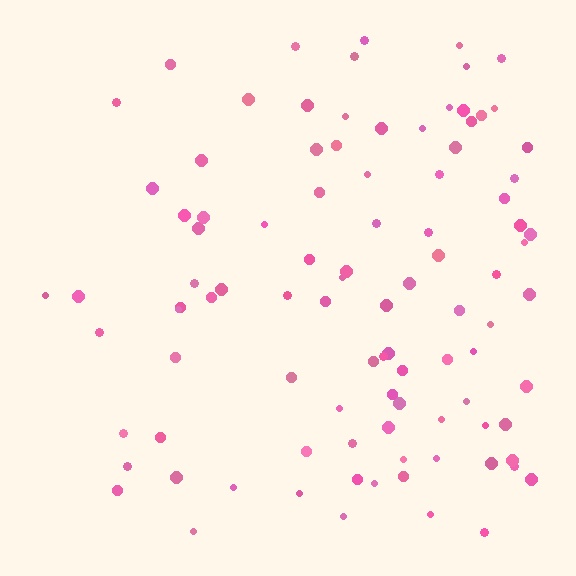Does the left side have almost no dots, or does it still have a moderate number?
Still a moderate number, just noticeably fewer than the right.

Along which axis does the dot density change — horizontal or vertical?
Horizontal.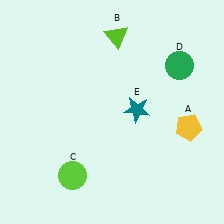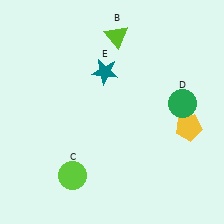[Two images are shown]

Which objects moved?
The objects that moved are: the green circle (D), the teal star (E).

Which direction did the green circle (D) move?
The green circle (D) moved down.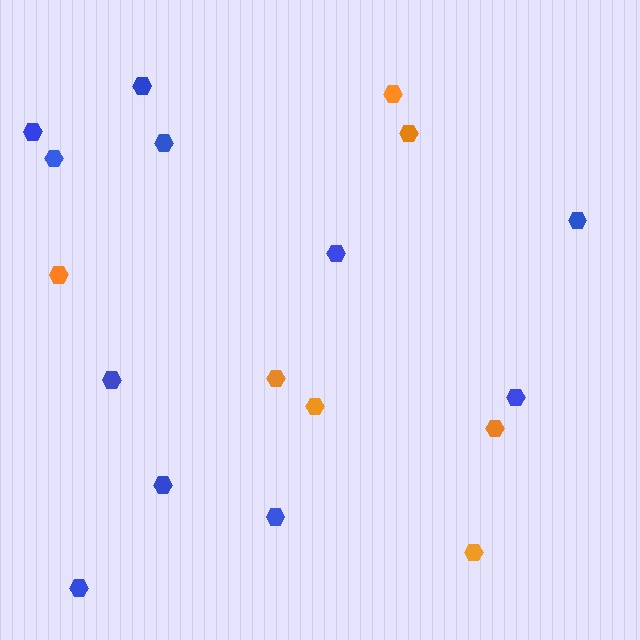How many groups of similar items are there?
There are 2 groups: one group of blue hexagons (11) and one group of orange hexagons (7).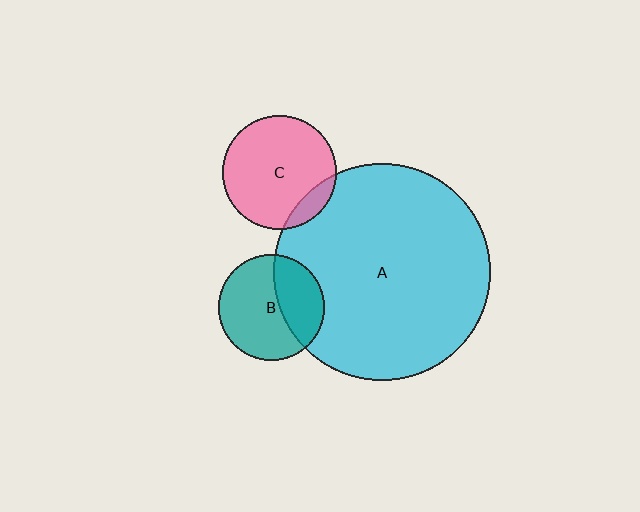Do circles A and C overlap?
Yes.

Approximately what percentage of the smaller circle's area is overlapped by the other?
Approximately 10%.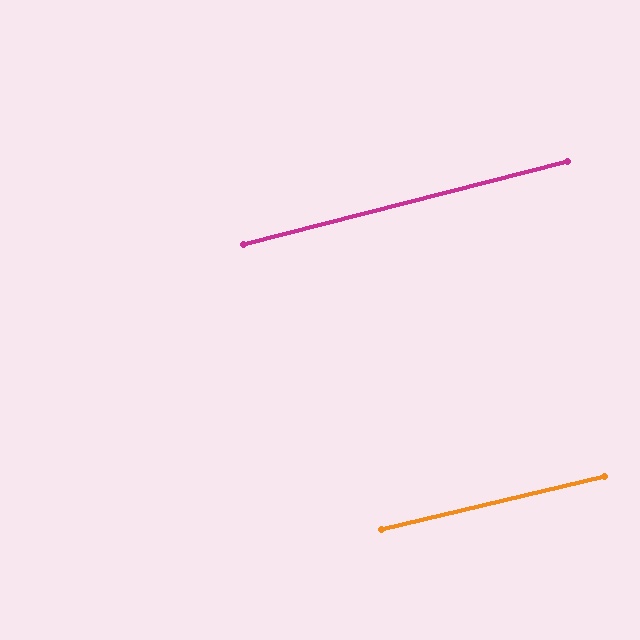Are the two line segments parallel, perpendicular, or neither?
Parallel — their directions differ by only 0.9°.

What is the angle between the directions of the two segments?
Approximately 1 degree.